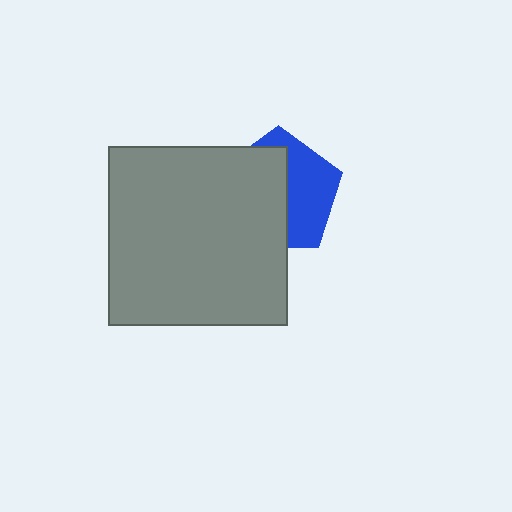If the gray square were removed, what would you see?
You would see the complete blue pentagon.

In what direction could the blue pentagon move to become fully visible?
The blue pentagon could move right. That would shift it out from behind the gray square entirely.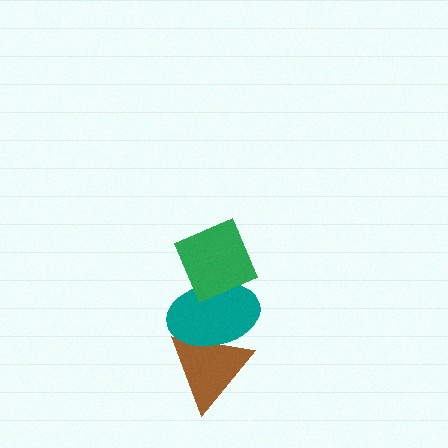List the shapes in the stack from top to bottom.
From top to bottom: the green diamond, the teal ellipse, the brown triangle.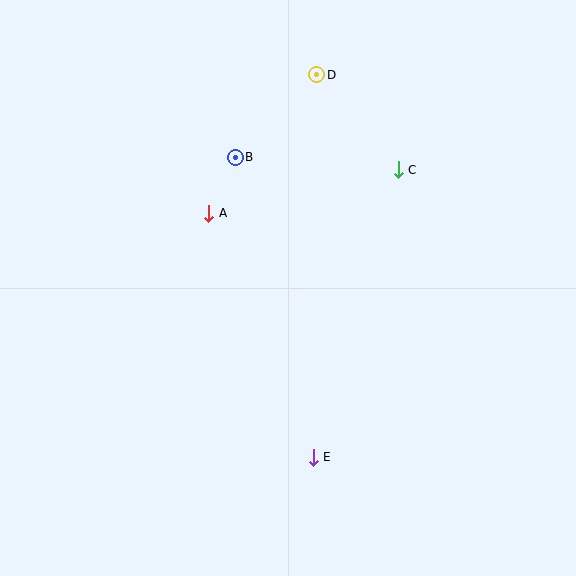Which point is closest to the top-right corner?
Point C is closest to the top-right corner.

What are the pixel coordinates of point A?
Point A is at (209, 213).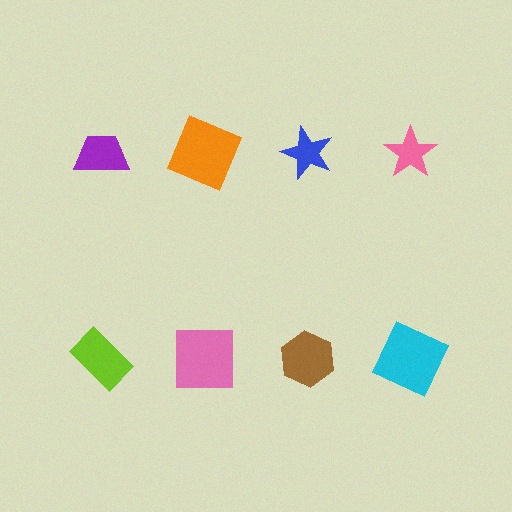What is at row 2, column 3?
A brown hexagon.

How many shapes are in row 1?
4 shapes.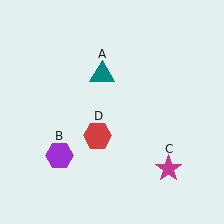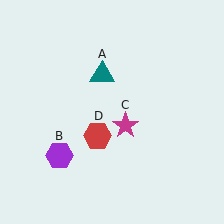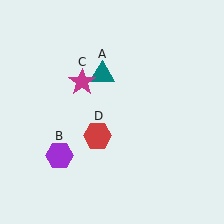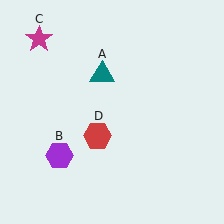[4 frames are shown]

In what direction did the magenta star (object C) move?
The magenta star (object C) moved up and to the left.